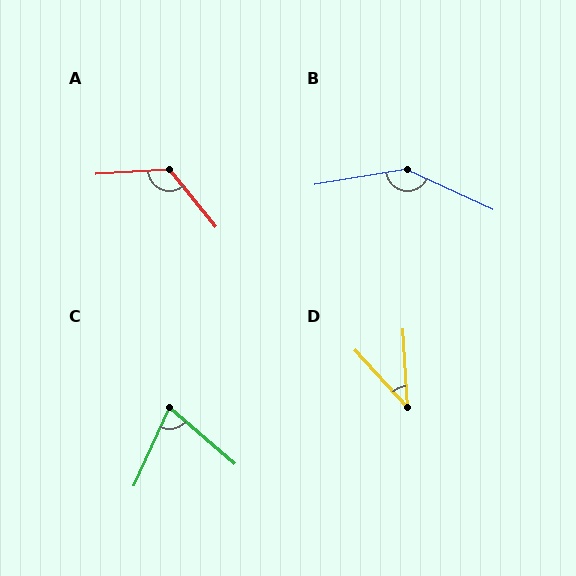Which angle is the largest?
B, at approximately 146 degrees.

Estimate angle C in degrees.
Approximately 73 degrees.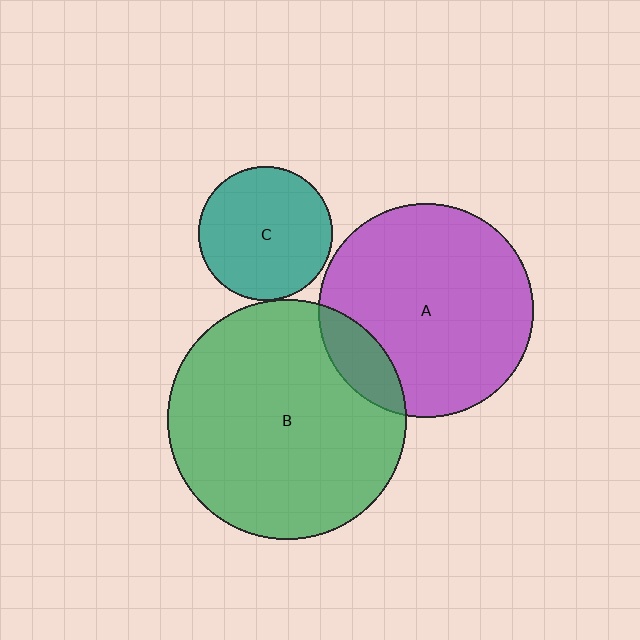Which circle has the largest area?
Circle B (green).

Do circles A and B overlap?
Yes.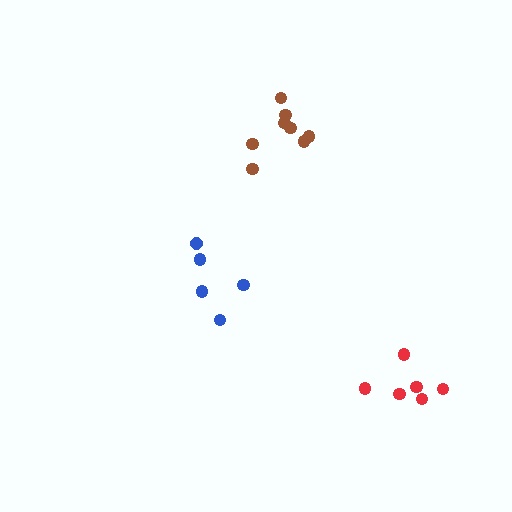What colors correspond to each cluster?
The clusters are colored: blue, brown, red.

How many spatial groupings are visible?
There are 3 spatial groupings.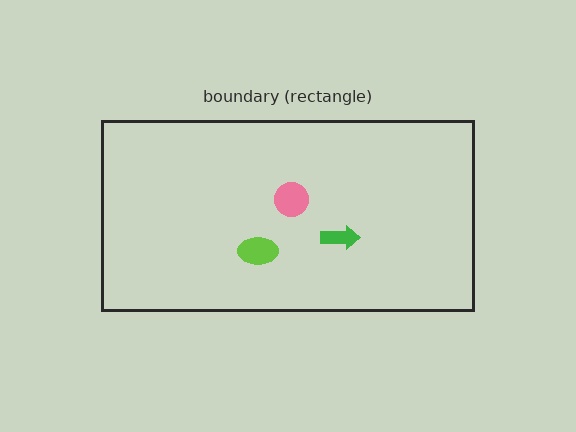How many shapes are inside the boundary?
3 inside, 0 outside.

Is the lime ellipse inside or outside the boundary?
Inside.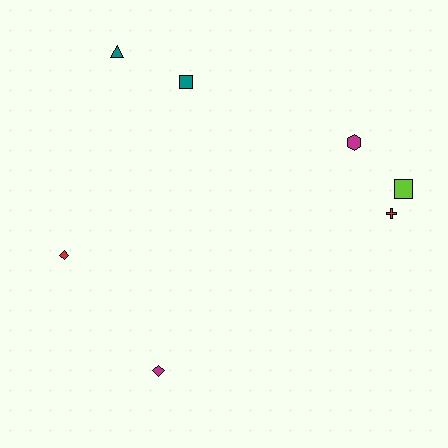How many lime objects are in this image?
There is 1 lime object.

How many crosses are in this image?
There is 1 cross.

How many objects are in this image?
There are 7 objects.